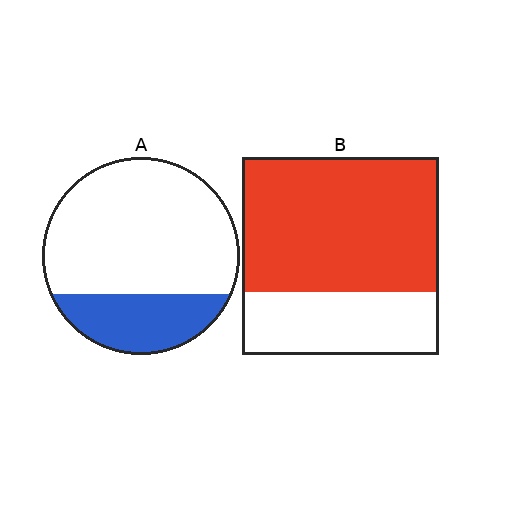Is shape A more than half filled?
No.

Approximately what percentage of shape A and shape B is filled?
A is approximately 25% and B is approximately 70%.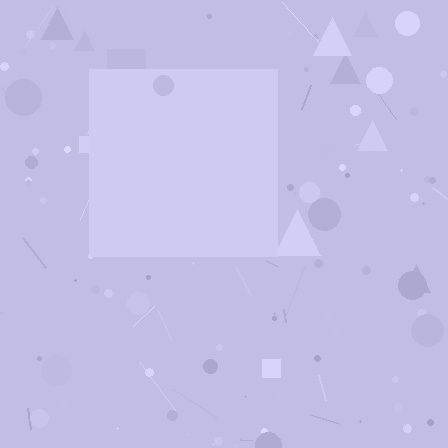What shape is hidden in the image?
A square is hidden in the image.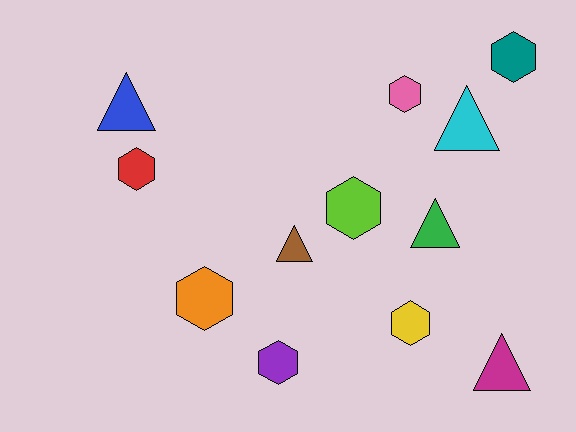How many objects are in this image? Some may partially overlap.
There are 12 objects.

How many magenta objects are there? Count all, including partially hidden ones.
There is 1 magenta object.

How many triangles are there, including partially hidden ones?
There are 5 triangles.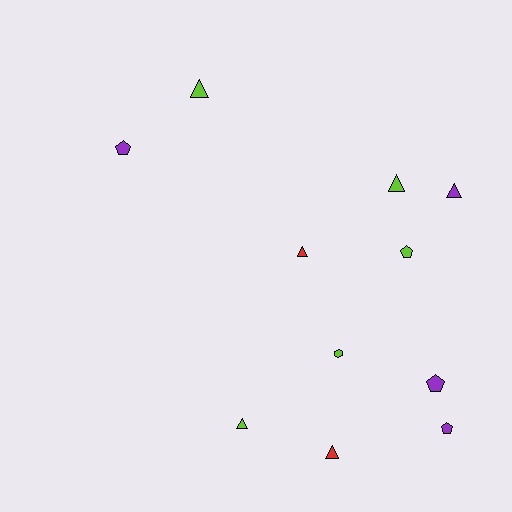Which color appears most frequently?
Lime, with 5 objects.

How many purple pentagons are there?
There are 3 purple pentagons.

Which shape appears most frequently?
Triangle, with 6 objects.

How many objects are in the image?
There are 11 objects.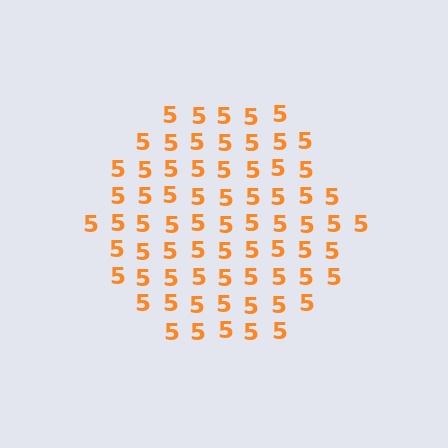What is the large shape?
The large shape is a hexagon.